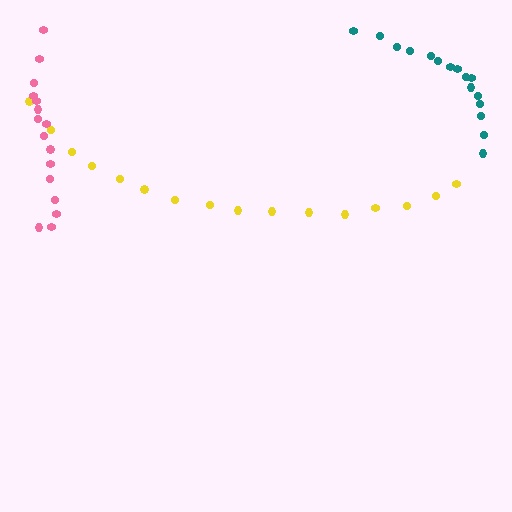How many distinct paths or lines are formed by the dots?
There are 3 distinct paths.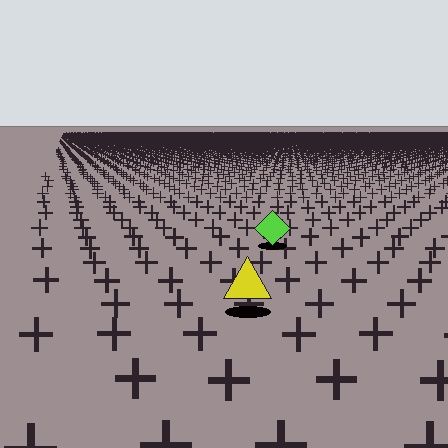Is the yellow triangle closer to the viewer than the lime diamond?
Yes. The yellow triangle is closer — you can tell from the texture gradient: the ground texture is coarser near it.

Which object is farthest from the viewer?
The lime diamond is farthest from the viewer. It appears smaller and the ground texture around it is denser.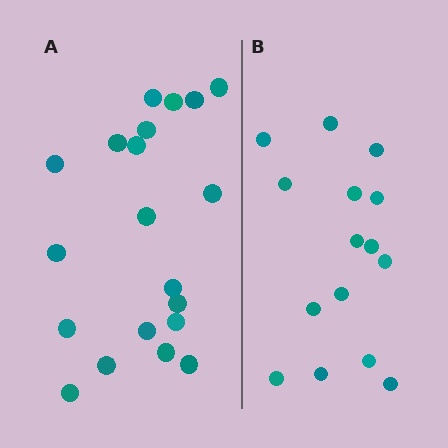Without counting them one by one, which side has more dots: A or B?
Region A (the left region) has more dots.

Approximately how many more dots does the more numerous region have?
Region A has about 5 more dots than region B.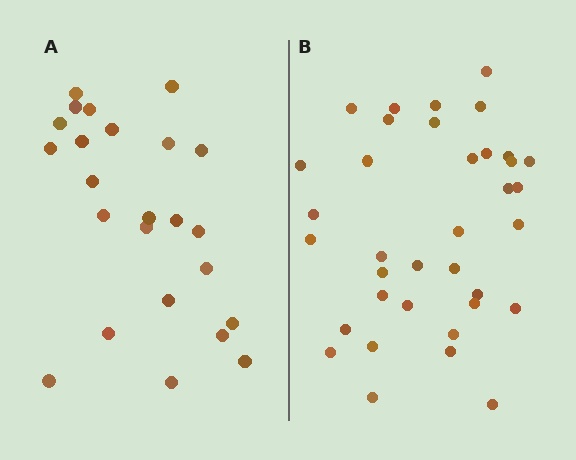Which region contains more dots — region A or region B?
Region B (the right region) has more dots.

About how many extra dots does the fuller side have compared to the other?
Region B has roughly 12 or so more dots than region A.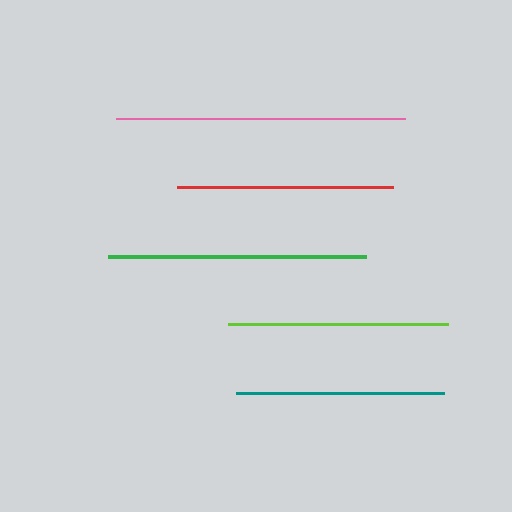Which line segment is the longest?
The pink line is the longest at approximately 289 pixels.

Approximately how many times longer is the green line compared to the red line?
The green line is approximately 1.2 times the length of the red line.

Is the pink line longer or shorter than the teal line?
The pink line is longer than the teal line.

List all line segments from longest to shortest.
From longest to shortest: pink, green, lime, red, teal.